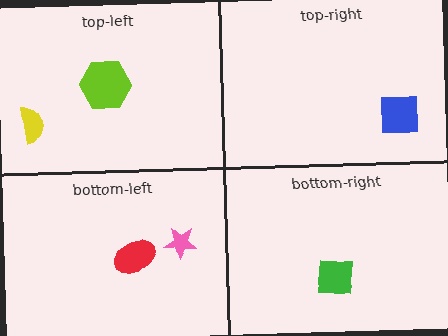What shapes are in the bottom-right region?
The green square.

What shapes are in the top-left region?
The lime hexagon, the yellow semicircle.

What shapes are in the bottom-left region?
The pink star, the red ellipse.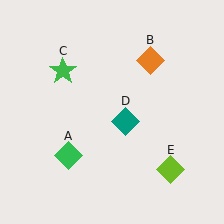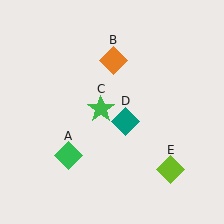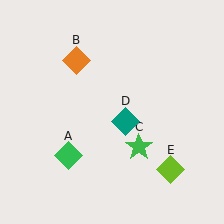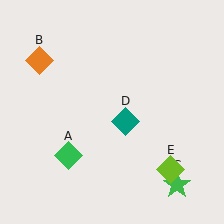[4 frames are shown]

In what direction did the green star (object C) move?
The green star (object C) moved down and to the right.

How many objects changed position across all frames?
2 objects changed position: orange diamond (object B), green star (object C).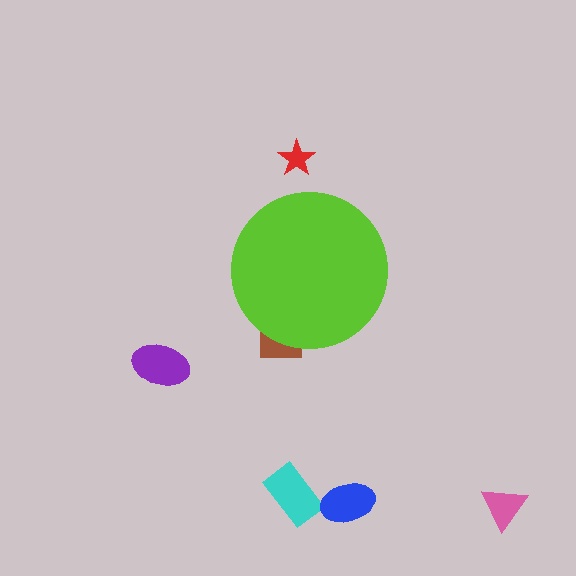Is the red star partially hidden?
No, the red star is fully visible.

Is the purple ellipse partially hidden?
No, the purple ellipse is fully visible.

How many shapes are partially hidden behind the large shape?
1 shape is partially hidden.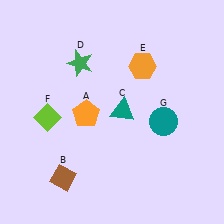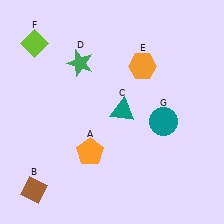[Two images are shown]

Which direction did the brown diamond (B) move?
The brown diamond (B) moved left.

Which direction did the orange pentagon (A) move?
The orange pentagon (A) moved down.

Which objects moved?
The objects that moved are: the orange pentagon (A), the brown diamond (B), the lime diamond (F).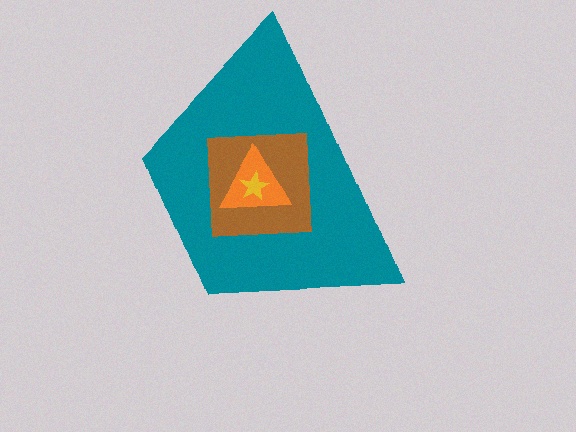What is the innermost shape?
The yellow star.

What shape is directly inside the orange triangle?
The yellow star.